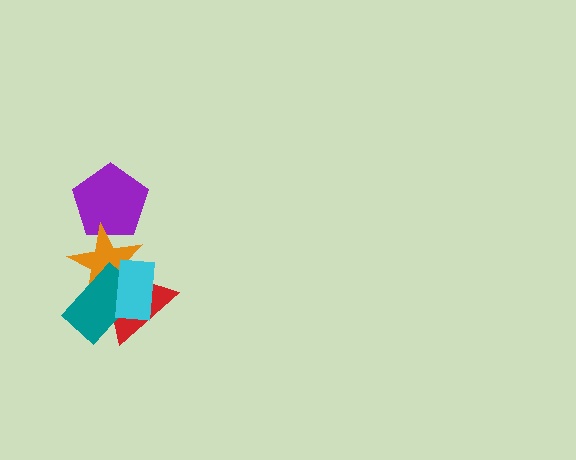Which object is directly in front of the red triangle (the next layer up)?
The orange star is directly in front of the red triangle.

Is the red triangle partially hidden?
Yes, it is partially covered by another shape.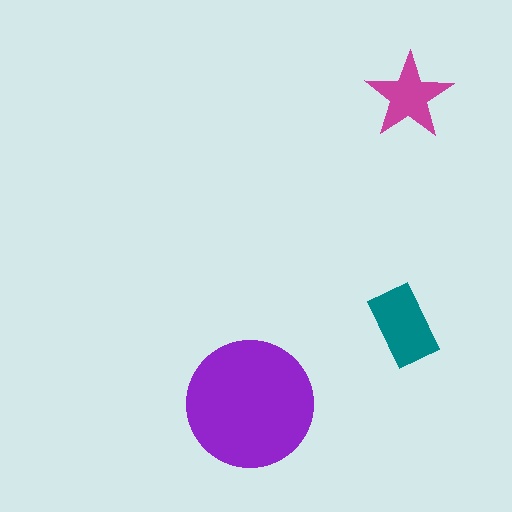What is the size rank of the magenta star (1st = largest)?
3rd.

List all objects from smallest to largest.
The magenta star, the teal rectangle, the purple circle.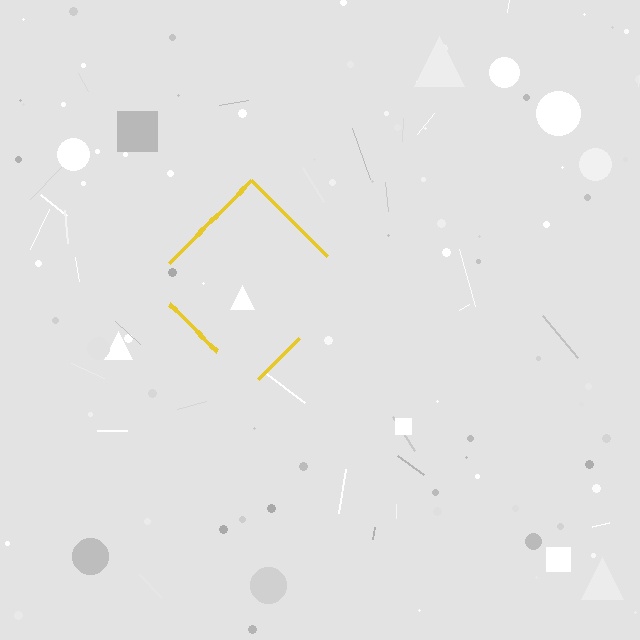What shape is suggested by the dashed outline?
The dashed outline suggests a diamond.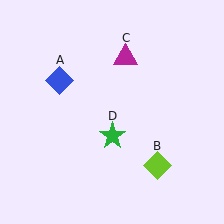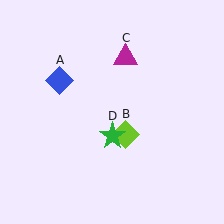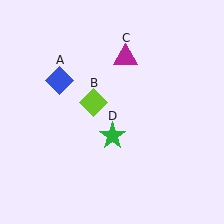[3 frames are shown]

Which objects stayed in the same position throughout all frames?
Blue diamond (object A) and magenta triangle (object C) and green star (object D) remained stationary.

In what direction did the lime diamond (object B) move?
The lime diamond (object B) moved up and to the left.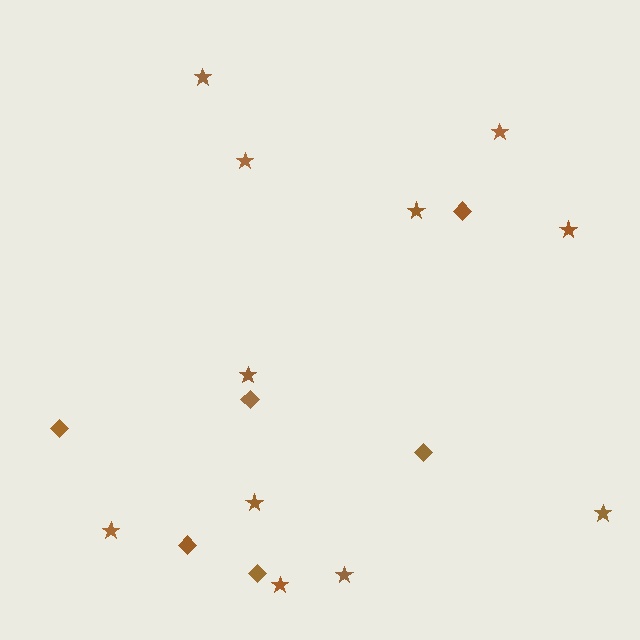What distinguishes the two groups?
There are 2 groups: one group of stars (11) and one group of diamonds (6).